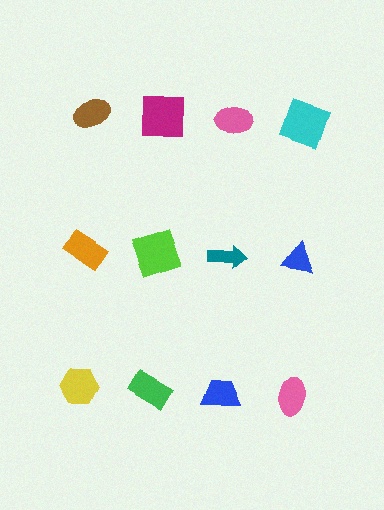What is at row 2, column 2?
A lime square.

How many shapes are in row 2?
4 shapes.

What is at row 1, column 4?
A cyan square.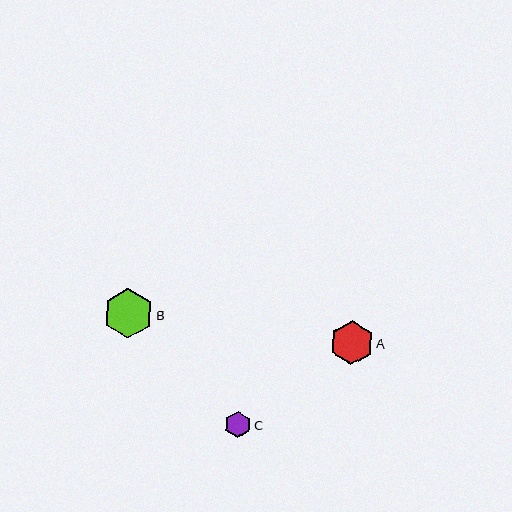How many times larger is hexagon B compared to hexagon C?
Hexagon B is approximately 1.9 times the size of hexagon C.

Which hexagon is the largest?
Hexagon B is the largest with a size of approximately 50 pixels.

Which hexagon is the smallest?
Hexagon C is the smallest with a size of approximately 26 pixels.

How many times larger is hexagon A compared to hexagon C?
Hexagon A is approximately 1.7 times the size of hexagon C.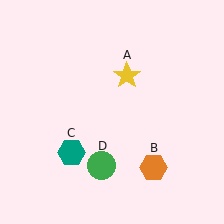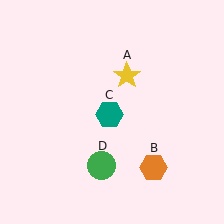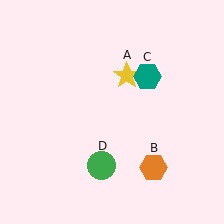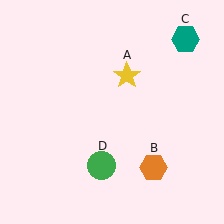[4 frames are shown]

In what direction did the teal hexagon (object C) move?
The teal hexagon (object C) moved up and to the right.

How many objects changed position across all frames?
1 object changed position: teal hexagon (object C).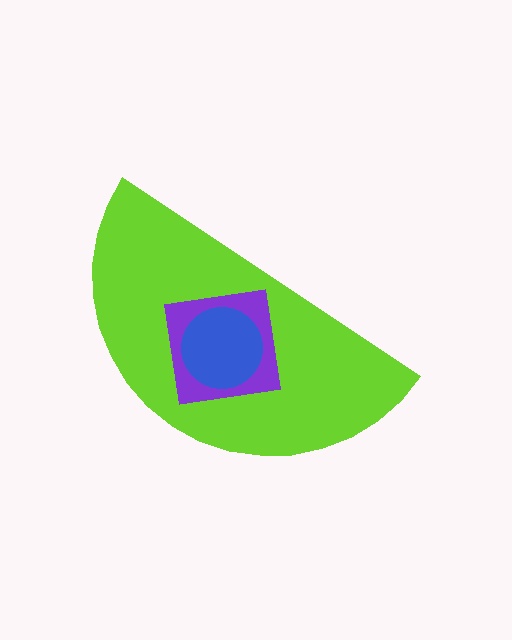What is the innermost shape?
The blue circle.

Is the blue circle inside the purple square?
Yes.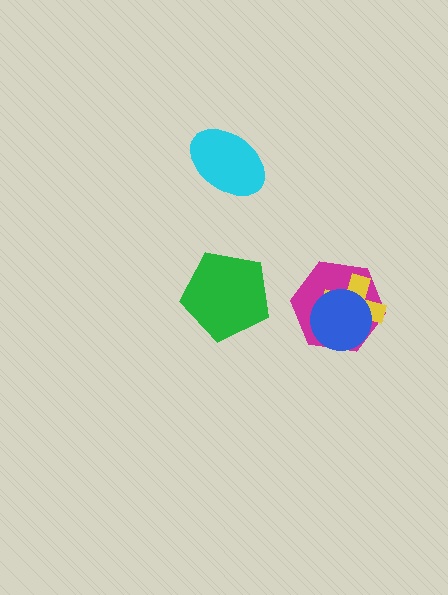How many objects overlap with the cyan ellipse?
0 objects overlap with the cyan ellipse.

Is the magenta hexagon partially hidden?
Yes, it is partially covered by another shape.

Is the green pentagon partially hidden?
No, no other shape covers it.